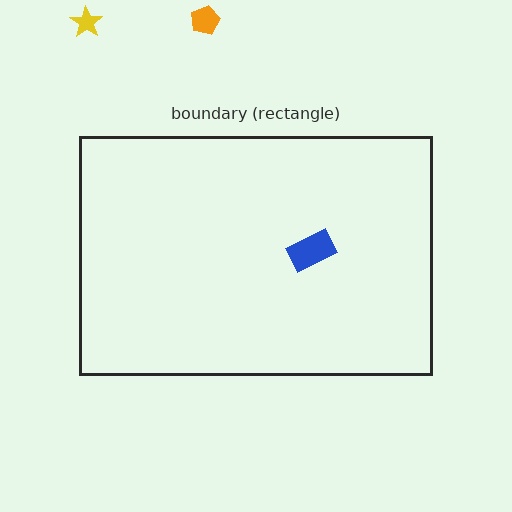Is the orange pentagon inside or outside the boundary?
Outside.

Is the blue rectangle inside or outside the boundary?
Inside.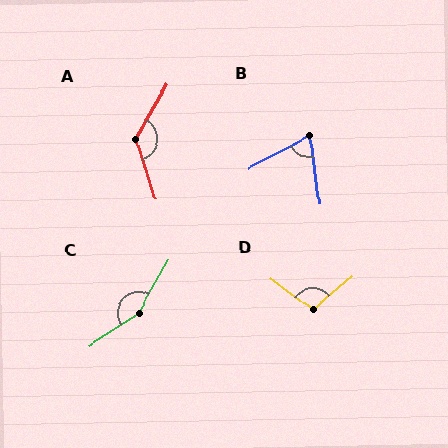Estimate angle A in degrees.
Approximately 133 degrees.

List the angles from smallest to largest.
B (71°), D (104°), A (133°), C (153°).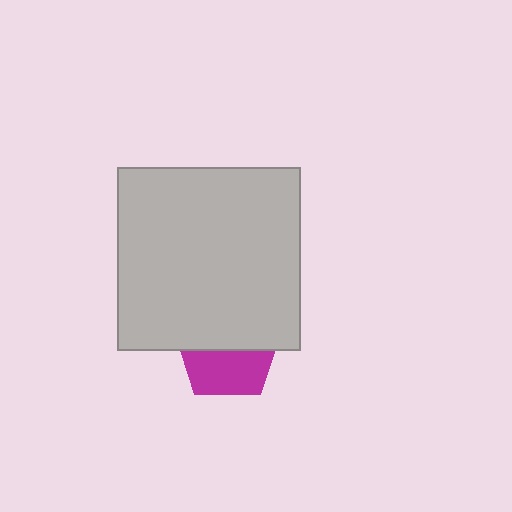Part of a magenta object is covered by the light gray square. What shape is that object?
It is a pentagon.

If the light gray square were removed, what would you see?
You would see the complete magenta pentagon.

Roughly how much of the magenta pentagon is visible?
About half of it is visible (roughly 46%).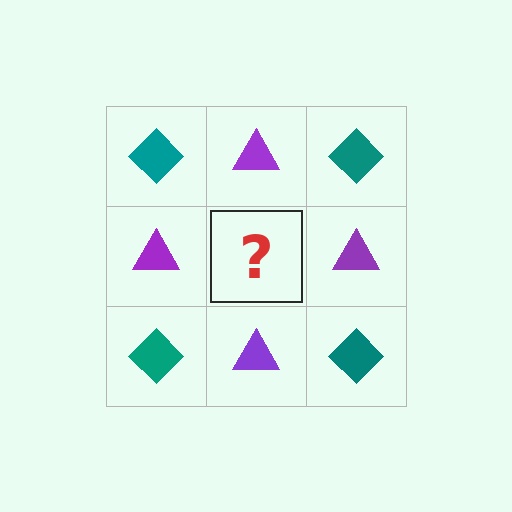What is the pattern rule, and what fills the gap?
The rule is that it alternates teal diamond and purple triangle in a checkerboard pattern. The gap should be filled with a teal diamond.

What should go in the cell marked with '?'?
The missing cell should contain a teal diamond.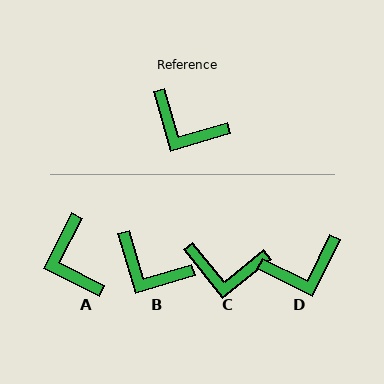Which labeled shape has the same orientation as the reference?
B.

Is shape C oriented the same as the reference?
No, it is off by about 23 degrees.